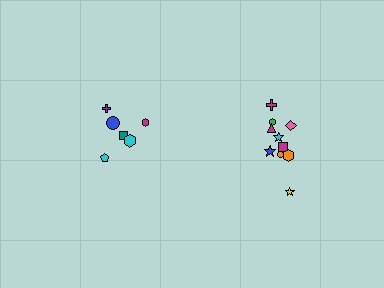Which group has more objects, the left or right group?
The right group.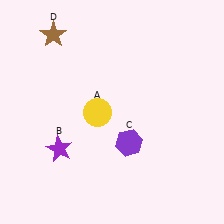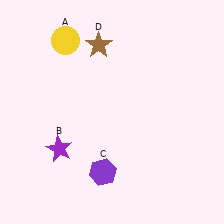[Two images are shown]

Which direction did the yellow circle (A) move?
The yellow circle (A) moved up.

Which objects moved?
The objects that moved are: the yellow circle (A), the purple hexagon (C), the brown star (D).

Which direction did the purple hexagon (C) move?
The purple hexagon (C) moved down.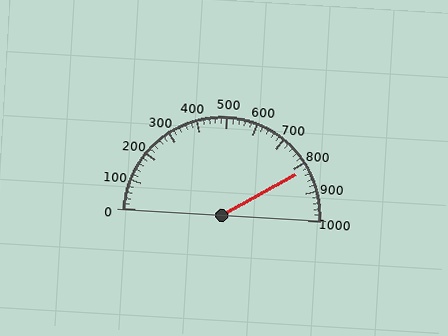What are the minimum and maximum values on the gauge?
The gauge ranges from 0 to 1000.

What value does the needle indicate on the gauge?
The needle indicates approximately 820.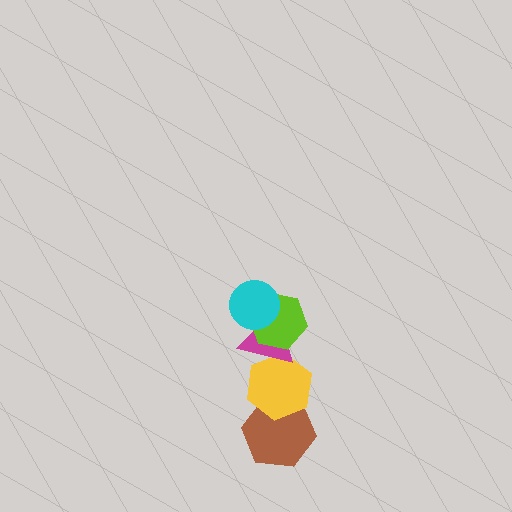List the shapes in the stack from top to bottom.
From top to bottom: the cyan circle, the lime hexagon, the magenta triangle, the yellow hexagon, the brown hexagon.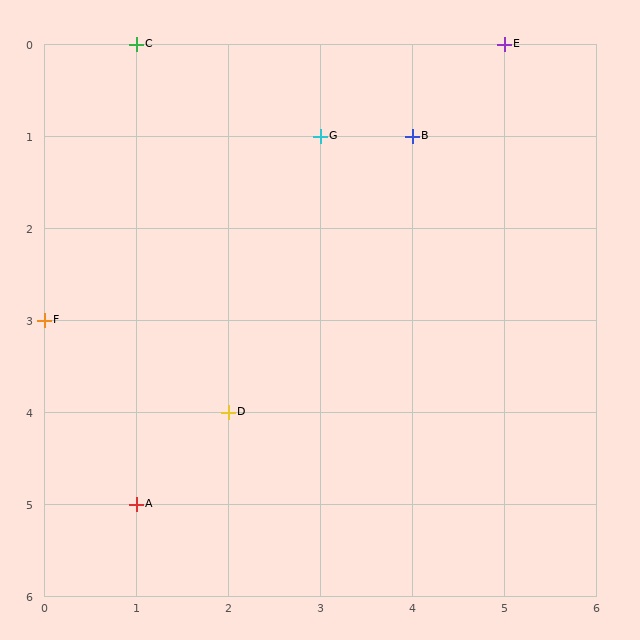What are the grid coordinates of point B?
Point B is at grid coordinates (4, 1).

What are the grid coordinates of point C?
Point C is at grid coordinates (1, 0).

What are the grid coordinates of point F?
Point F is at grid coordinates (0, 3).